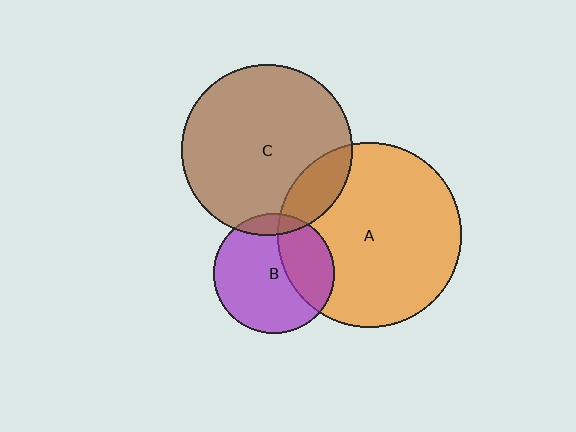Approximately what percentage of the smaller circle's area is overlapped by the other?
Approximately 35%.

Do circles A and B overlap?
Yes.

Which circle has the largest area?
Circle A (orange).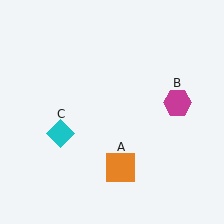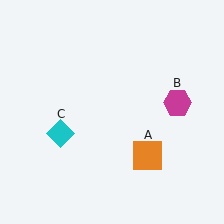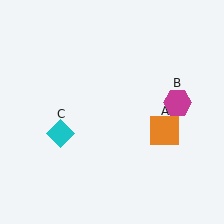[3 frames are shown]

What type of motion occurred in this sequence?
The orange square (object A) rotated counterclockwise around the center of the scene.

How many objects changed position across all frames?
1 object changed position: orange square (object A).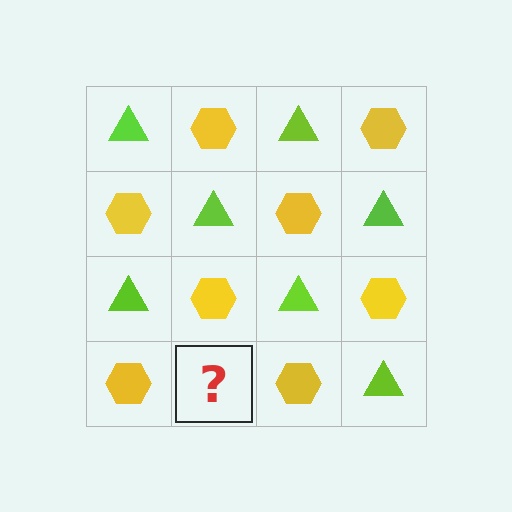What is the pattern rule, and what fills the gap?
The rule is that it alternates lime triangle and yellow hexagon in a checkerboard pattern. The gap should be filled with a lime triangle.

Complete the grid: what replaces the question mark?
The question mark should be replaced with a lime triangle.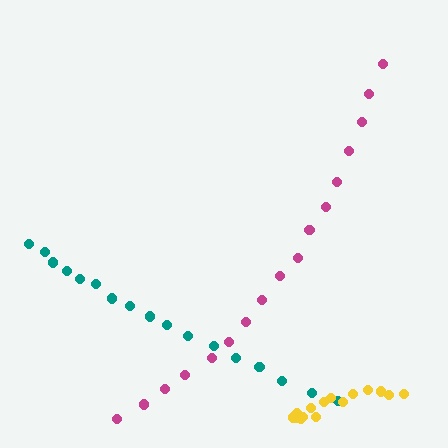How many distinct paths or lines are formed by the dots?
There are 3 distinct paths.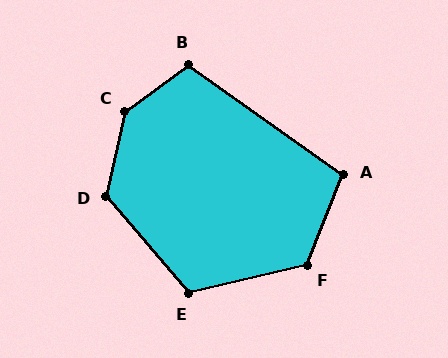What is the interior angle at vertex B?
Approximately 108 degrees (obtuse).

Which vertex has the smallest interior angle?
A, at approximately 103 degrees.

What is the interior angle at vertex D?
Approximately 127 degrees (obtuse).